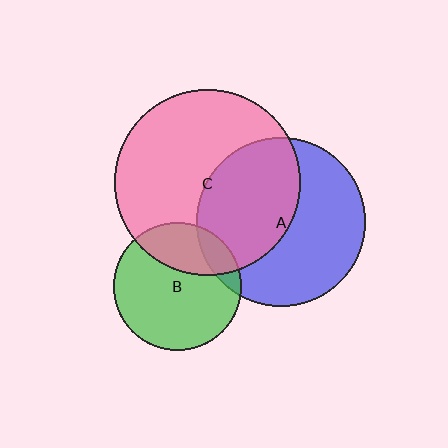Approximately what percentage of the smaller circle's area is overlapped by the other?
Approximately 30%.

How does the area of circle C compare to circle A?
Approximately 1.2 times.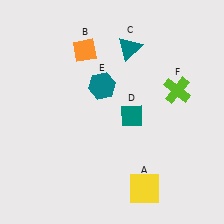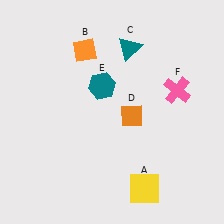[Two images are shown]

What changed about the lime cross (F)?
In Image 1, F is lime. In Image 2, it changed to pink.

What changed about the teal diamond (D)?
In Image 1, D is teal. In Image 2, it changed to orange.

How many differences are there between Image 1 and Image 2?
There are 2 differences between the two images.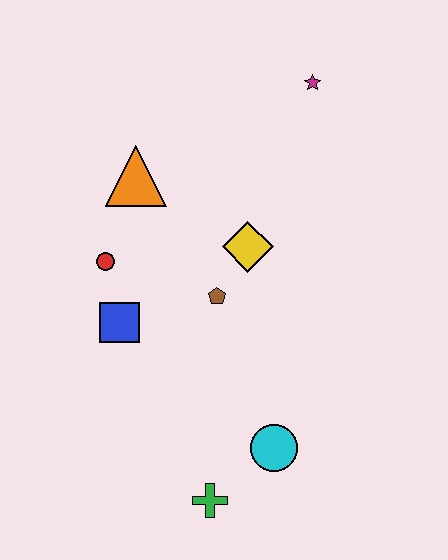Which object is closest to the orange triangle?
The red circle is closest to the orange triangle.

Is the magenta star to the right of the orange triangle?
Yes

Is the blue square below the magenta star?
Yes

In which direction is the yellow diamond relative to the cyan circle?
The yellow diamond is above the cyan circle.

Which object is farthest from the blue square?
The magenta star is farthest from the blue square.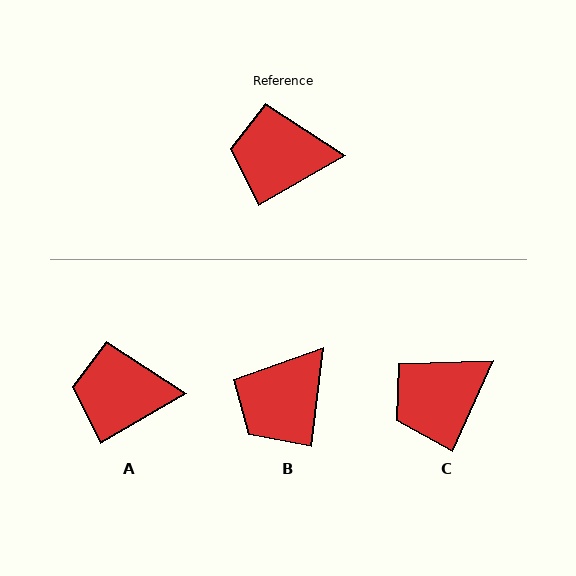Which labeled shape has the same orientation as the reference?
A.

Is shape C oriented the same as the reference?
No, it is off by about 35 degrees.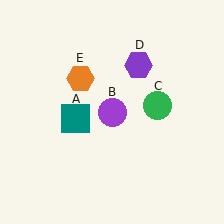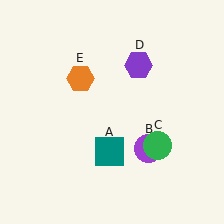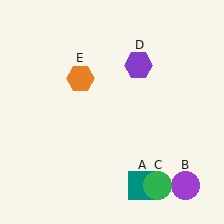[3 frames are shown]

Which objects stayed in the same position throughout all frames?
Purple hexagon (object D) and orange hexagon (object E) remained stationary.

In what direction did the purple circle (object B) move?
The purple circle (object B) moved down and to the right.